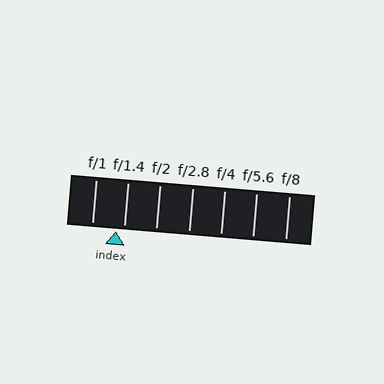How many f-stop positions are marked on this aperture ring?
There are 7 f-stop positions marked.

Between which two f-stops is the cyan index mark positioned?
The index mark is between f/1 and f/1.4.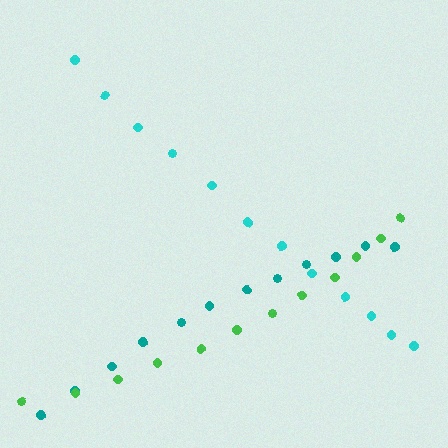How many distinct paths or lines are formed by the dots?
There are 3 distinct paths.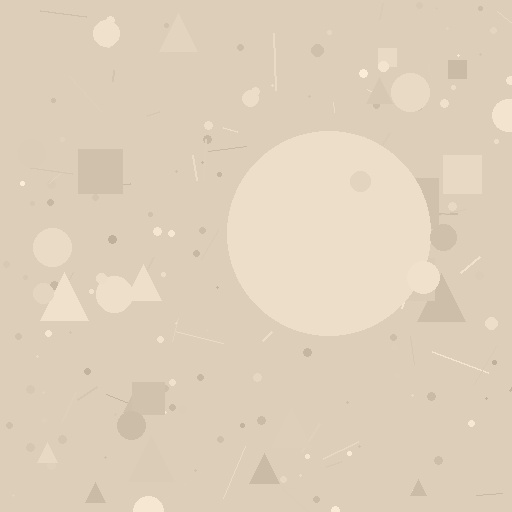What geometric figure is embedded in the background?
A circle is embedded in the background.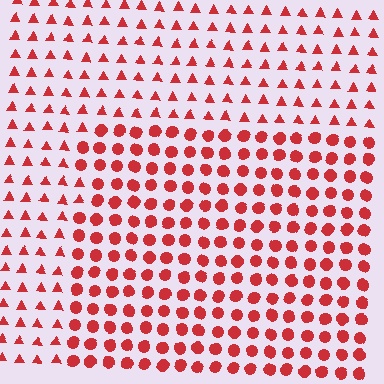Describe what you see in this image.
The image is filled with small red elements arranged in a uniform grid. A rectangle-shaped region contains circles, while the surrounding area contains triangles. The boundary is defined purely by the change in element shape.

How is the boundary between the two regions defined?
The boundary is defined by a change in element shape: circles inside vs. triangles outside. All elements share the same color and spacing.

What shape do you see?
I see a rectangle.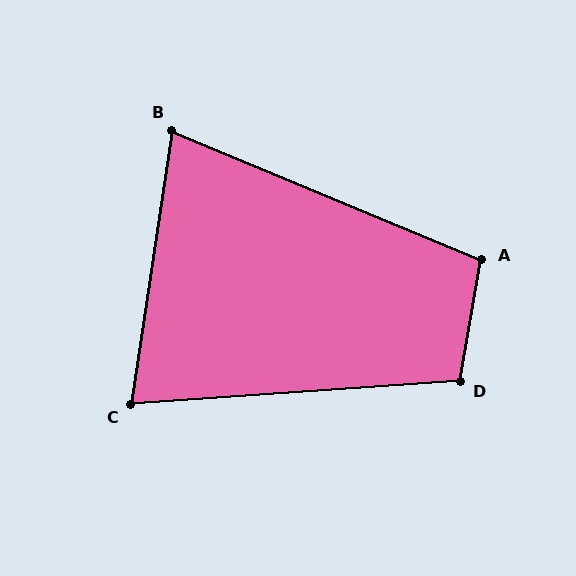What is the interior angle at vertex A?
Approximately 102 degrees (obtuse).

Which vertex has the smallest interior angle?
B, at approximately 76 degrees.